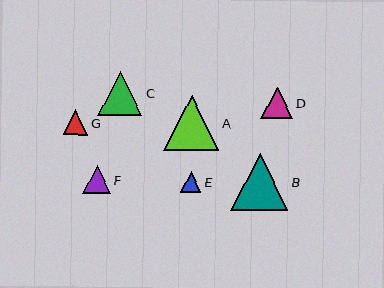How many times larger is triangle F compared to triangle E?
Triangle F is approximately 1.4 times the size of triangle E.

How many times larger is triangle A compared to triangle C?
Triangle A is approximately 1.3 times the size of triangle C.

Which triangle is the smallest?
Triangle E is the smallest with a size of approximately 21 pixels.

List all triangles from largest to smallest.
From largest to smallest: B, A, C, D, F, G, E.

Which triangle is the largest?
Triangle B is the largest with a size of approximately 57 pixels.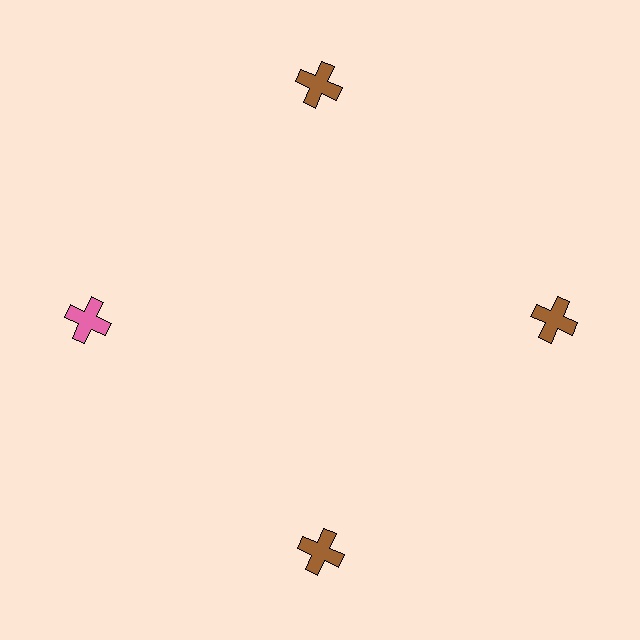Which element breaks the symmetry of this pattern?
The pink cross at roughly the 9 o'clock position breaks the symmetry. All other shapes are brown crosses.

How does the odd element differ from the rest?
It has a different color: pink instead of brown.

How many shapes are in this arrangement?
There are 4 shapes arranged in a ring pattern.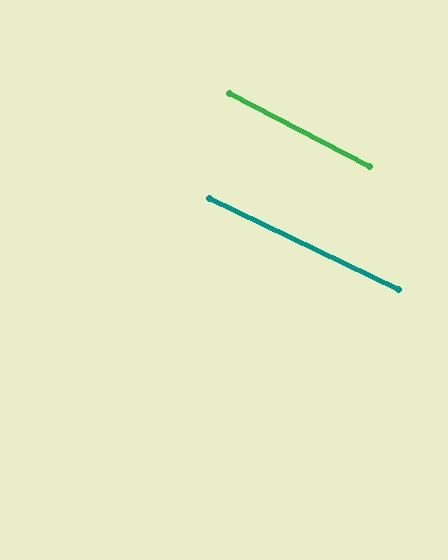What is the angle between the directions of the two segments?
Approximately 2 degrees.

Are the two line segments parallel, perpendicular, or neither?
Parallel — their directions differ by only 1.7°.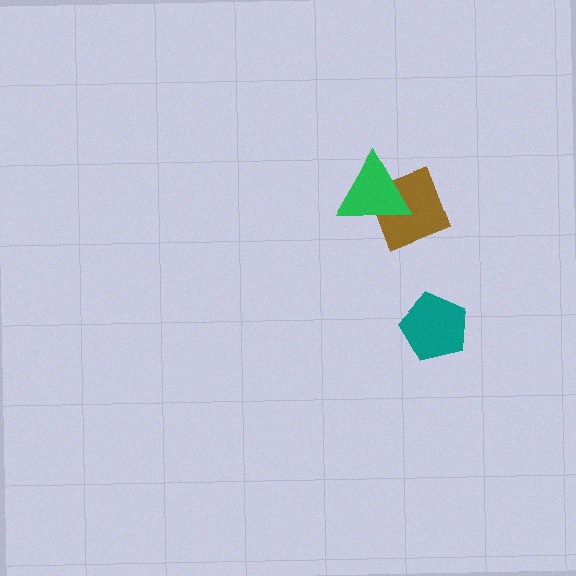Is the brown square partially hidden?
Yes, it is partially covered by another shape.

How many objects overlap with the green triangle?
1 object overlaps with the green triangle.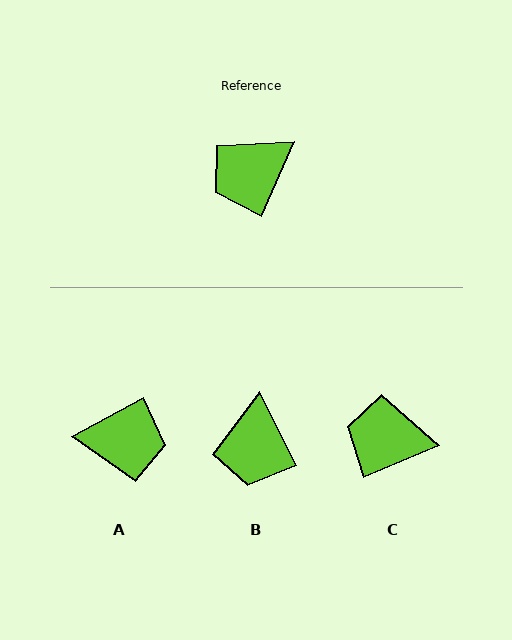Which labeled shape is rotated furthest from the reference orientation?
A, about 142 degrees away.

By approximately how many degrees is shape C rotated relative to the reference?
Approximately 44 degrees clockwise.